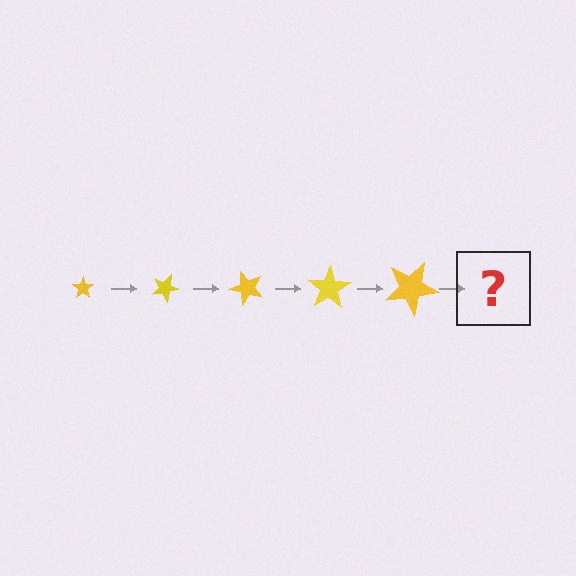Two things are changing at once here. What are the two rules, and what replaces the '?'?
The two rules are that the star grows larger each step and it rotates 25 degrees each step. The '?' should be a star, larger than the previous one and rotated 125 degrees from the start.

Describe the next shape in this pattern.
It should be a star, larger than the previous one and rotated 125 degrees from the start.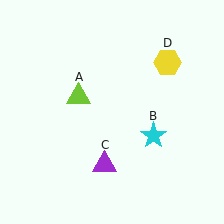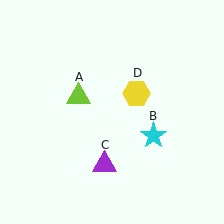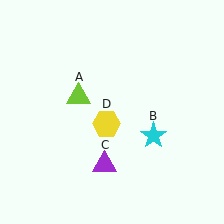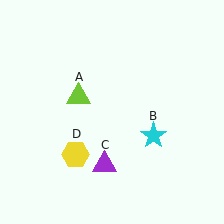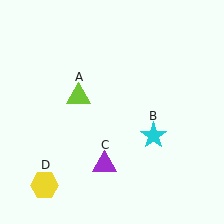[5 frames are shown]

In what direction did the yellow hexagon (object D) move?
The yellow hexagon (object D) moved down and to the left.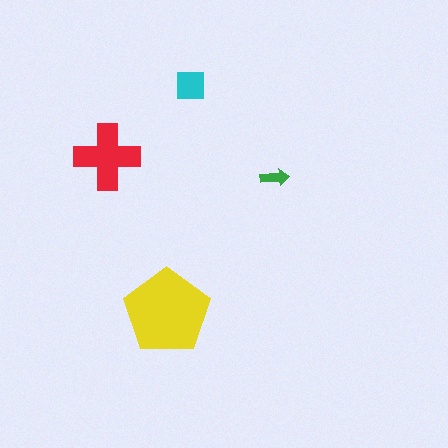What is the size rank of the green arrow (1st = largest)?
4th.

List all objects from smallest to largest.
The green arrow, the cyan square, the red cross, the yellow pentagon.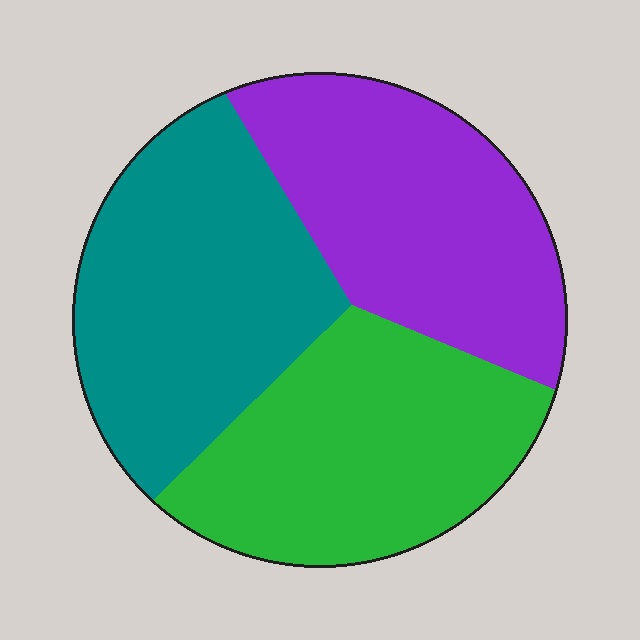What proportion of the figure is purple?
Purple takes up between a sixth and a third of the figure.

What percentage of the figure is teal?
Teal takes up about one third (1/3) of the figure.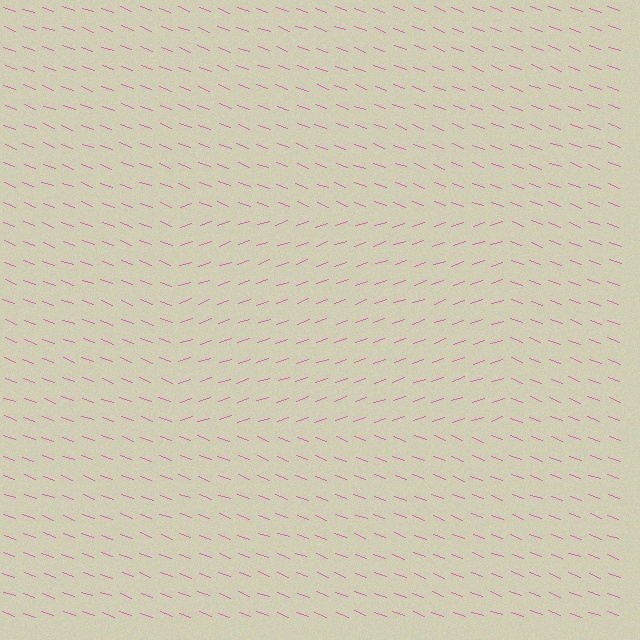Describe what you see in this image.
The image is filled with small pink line segments. A rectangle region in the image has lines oriented differently from the surrounding lines, creating a visible texture boundary.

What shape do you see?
I see a rectangle.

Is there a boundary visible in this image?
Yes, there is a texture boundary formed by a change in line orientation.